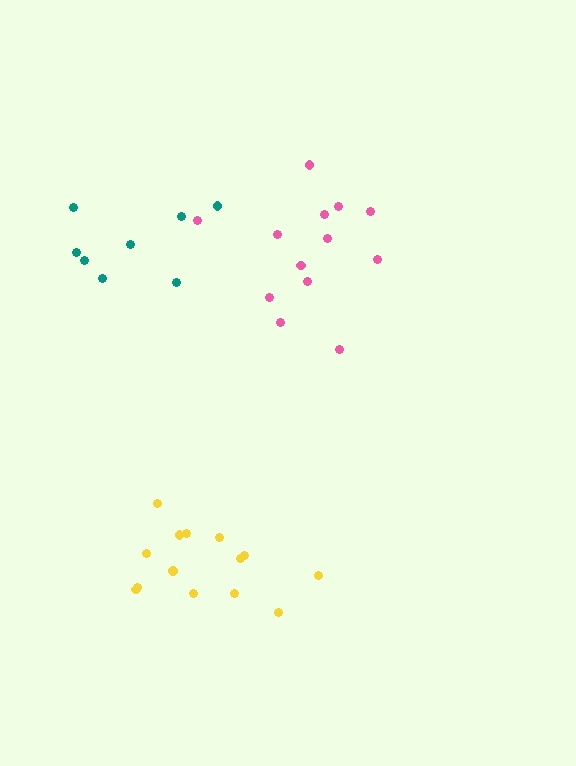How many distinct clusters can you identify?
There are 3 distinct clusters.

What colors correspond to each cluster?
The clusters are colored: pink, teal, yellow.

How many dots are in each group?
Group 1: 13 dots, Group 2: 8 dots, Group 3: 14 dots (35 total).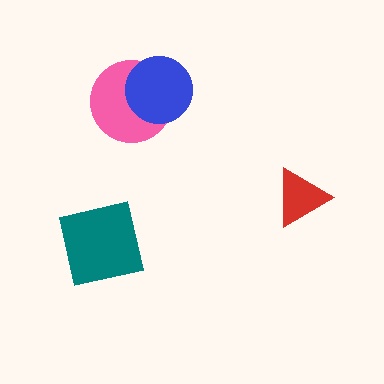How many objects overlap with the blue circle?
1 object overlaps with the blue circle.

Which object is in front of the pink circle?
The blue circle is in front of the pink circle.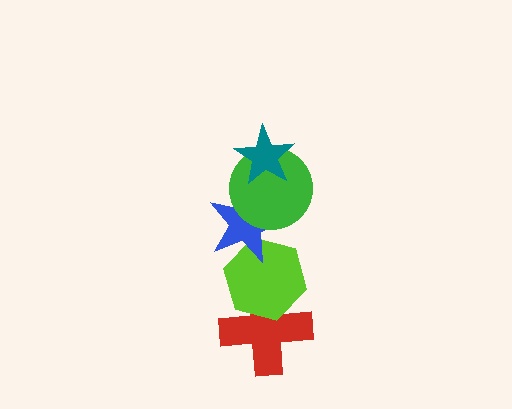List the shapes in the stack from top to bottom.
From top to bottom: the teal star, the green circle, the blue star, the lime hexagon, the red cross.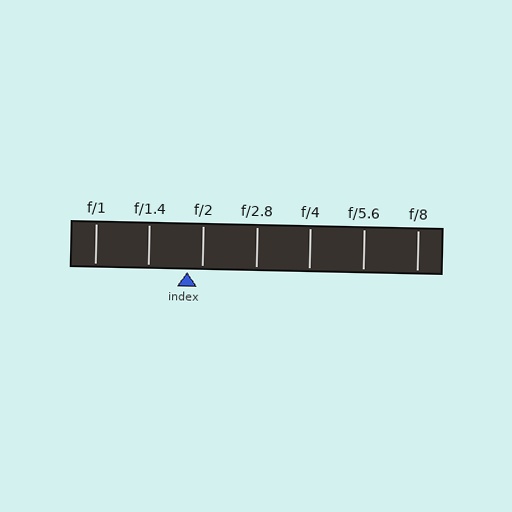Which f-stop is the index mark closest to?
The index mark is closest to f/2.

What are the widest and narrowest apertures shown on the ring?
The widest aperture shown is f/1 and the narrowest is f/8.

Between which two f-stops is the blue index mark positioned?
The index mark is between f/1.4 and f/2.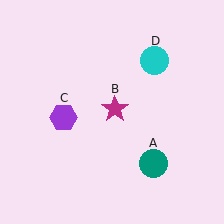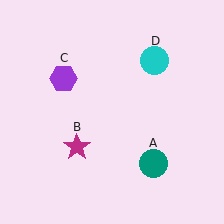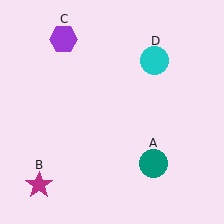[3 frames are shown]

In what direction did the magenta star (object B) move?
The magenta star (object B) moved down and to the left.